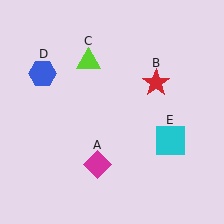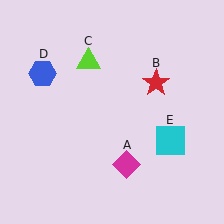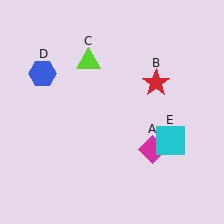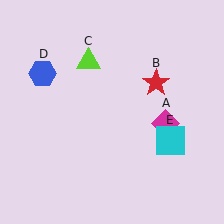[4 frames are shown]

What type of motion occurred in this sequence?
The magenta diamond (object A) rotated counterclockwise around the center of the scene.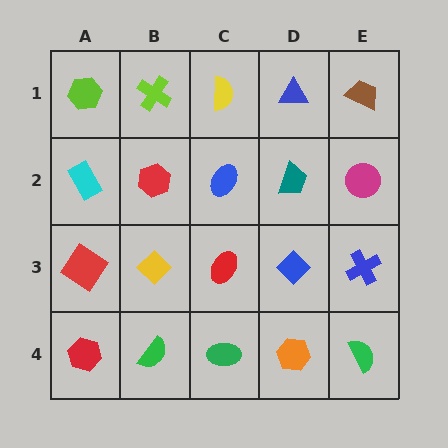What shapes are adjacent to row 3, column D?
A teal trapezoid (row 2, column D), an orange hexagon (row 4, column D), a red ellipse (row 3, column C), a blue cross (row 3, column E).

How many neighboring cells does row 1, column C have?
3.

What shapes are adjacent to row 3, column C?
A blue ellipse (row 2, column C), a green ellipse (row 4, column C), a yellow diamond (row 3, column B), a blue diamond (row 3, column D).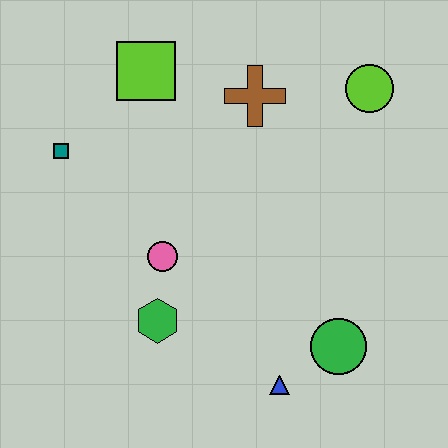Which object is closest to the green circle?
The blue triangle is closest to the green circle.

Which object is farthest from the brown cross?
The blue triangle is farthest from the brown cross.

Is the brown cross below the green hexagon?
No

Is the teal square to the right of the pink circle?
No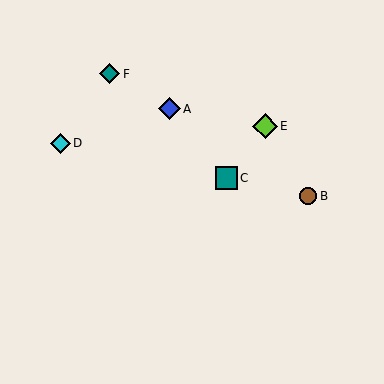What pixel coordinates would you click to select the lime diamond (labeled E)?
Click at (265, 126) to select the lime diamond E.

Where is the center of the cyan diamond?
The center of the cyan diamond is at (61, 143).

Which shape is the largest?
The lime diamond (labeled E) is the largest.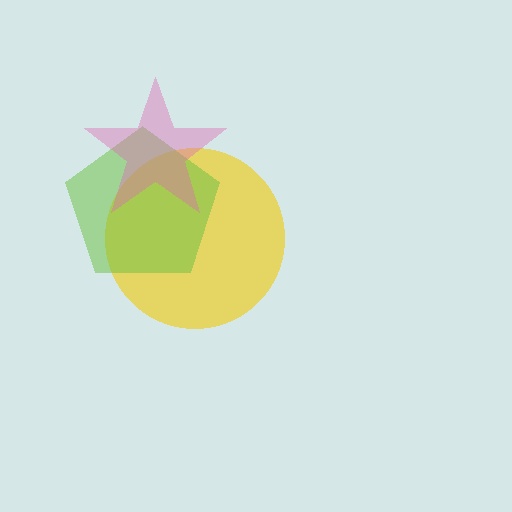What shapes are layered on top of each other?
The layered shapes are: a yellow circle, a lime pentagon, a pink star.